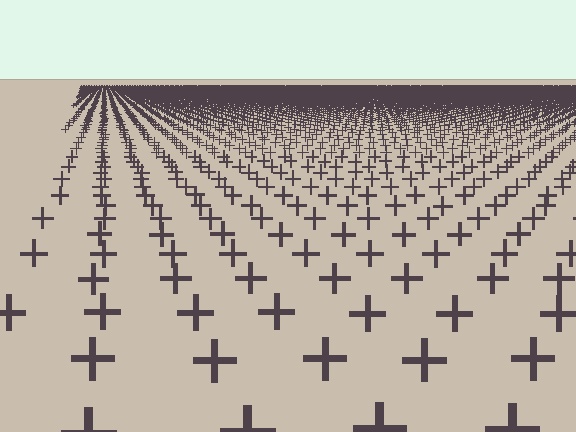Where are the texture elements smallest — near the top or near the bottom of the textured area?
Near the top.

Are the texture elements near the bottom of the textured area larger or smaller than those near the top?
Larger. Near the bottom, elements are closer to the viewer and appear at a bigger on-screen size.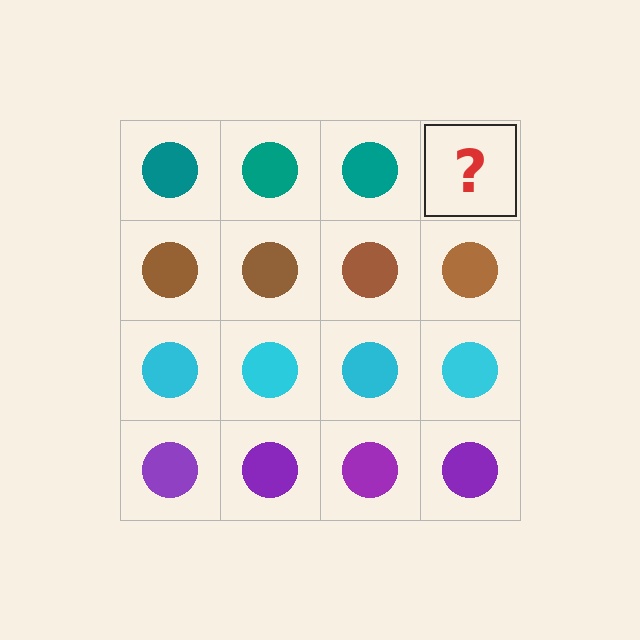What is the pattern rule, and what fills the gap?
The rule is that each row has a consistent color. The gap should be filled with a teal circle.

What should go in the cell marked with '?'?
The missing cell should contain a teal circle.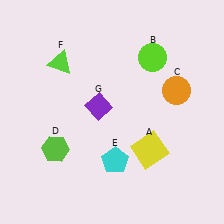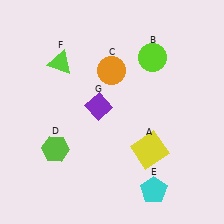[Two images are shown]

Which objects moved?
The objects that moved are: the orange circle (C), the cyan pentagon (E).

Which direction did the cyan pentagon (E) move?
The cyan pentagon (E) moved right.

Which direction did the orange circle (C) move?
The orange circle (C) moved left.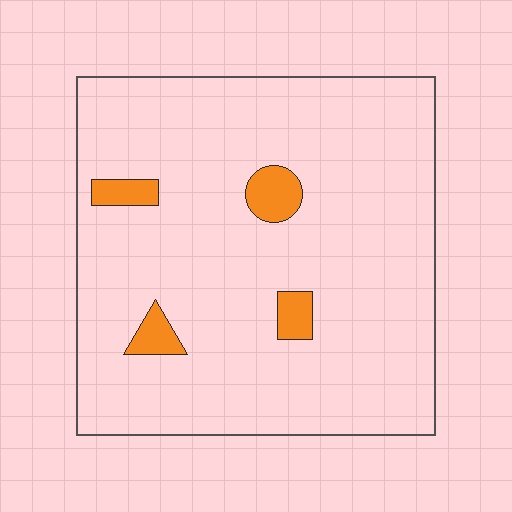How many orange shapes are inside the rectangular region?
4.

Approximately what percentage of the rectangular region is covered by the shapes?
Approximately 5%.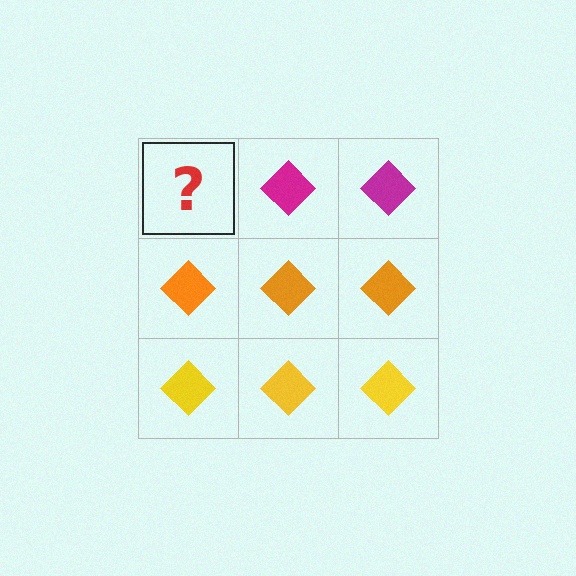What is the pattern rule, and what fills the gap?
The rule is that each row has a consistent color. The gap should be filled with a magenta diamond.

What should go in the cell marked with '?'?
The missing cell should contain a magenta diamond.